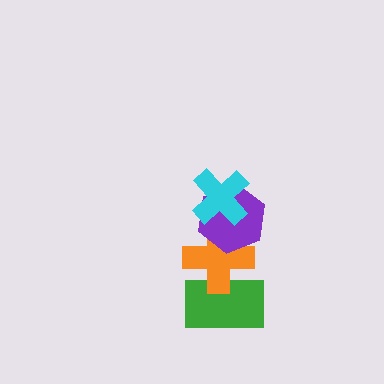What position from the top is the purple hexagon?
The purple hexagon is 2nd from the top.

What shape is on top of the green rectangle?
The orange cross is on top of the green rectangle.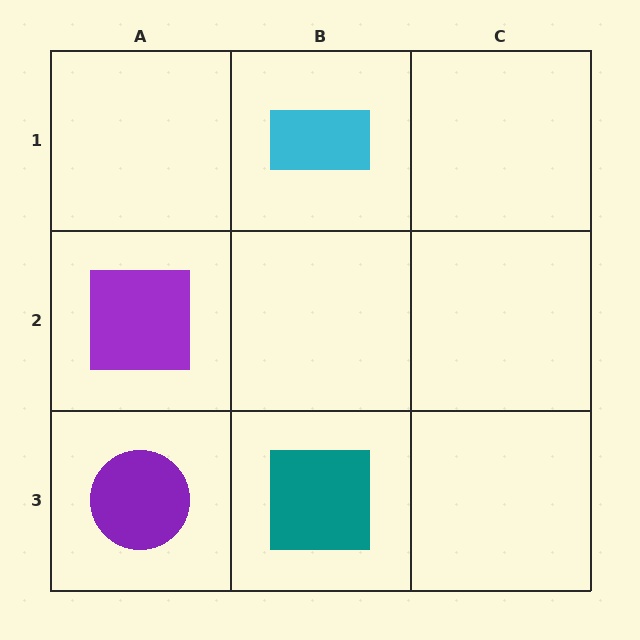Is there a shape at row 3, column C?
No, that cell is empty.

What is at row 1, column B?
A cyan rectangle.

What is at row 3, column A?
A purple circle.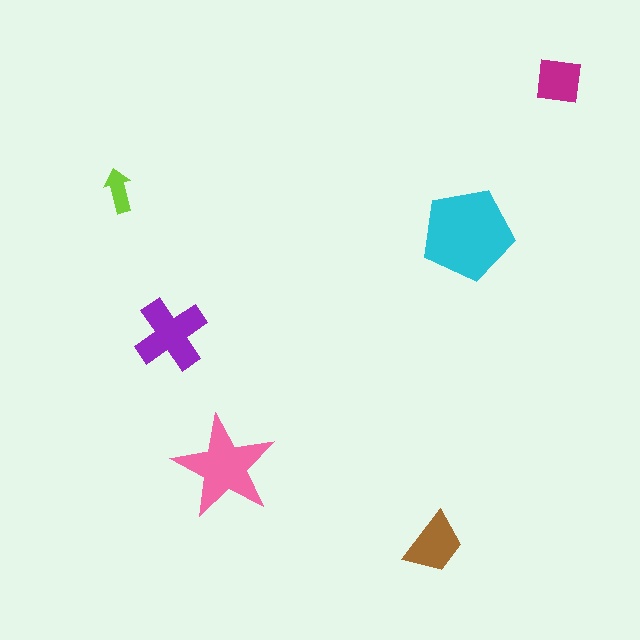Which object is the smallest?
The lime arrow.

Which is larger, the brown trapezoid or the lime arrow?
The brown trapezoid.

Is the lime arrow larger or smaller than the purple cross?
Smaller.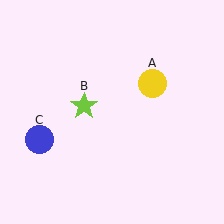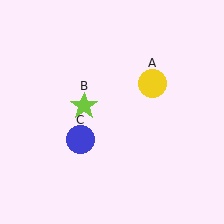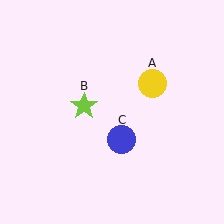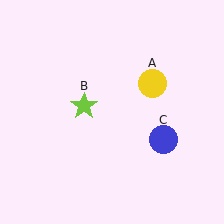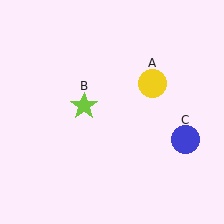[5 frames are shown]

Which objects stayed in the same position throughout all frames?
Yellow circle (object A) and lime star (object B) remained stationary.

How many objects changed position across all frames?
1 object changed position: blue circle (object C).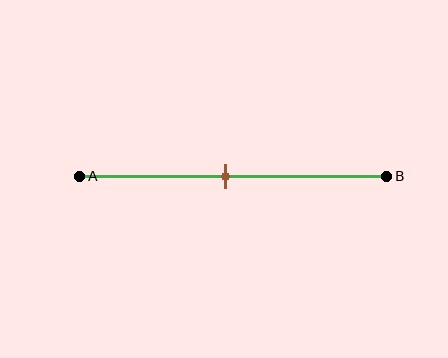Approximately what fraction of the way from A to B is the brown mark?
The brown mark is approximately 50% of the way from A to B.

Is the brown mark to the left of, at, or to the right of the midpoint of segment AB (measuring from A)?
The brown mark is approximately at the midpoint of segment AB.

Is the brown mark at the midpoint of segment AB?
Yes, the mark is approximately at the midpoint.